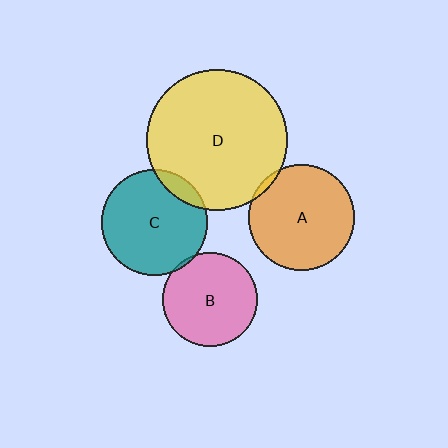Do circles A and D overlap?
Yes.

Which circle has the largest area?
Circle D (yellow).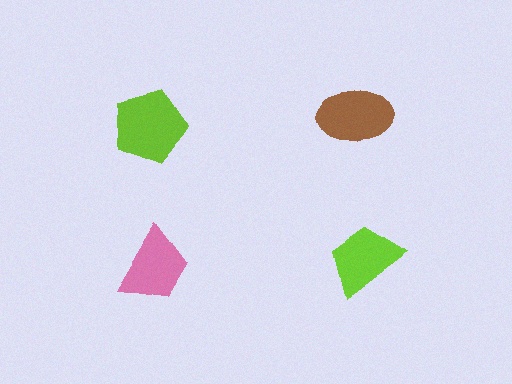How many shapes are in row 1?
2 shapes.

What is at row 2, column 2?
A lime trapezoid.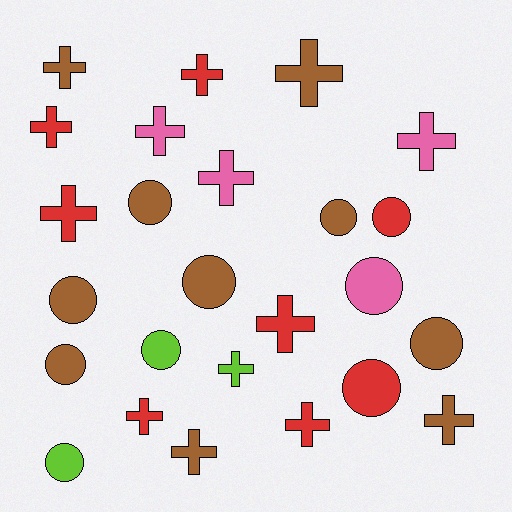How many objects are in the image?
There are 25 objects.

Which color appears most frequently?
Brown, with 10 objects.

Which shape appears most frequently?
Cross, with 14 objects.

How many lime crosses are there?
There is 1 lime cross.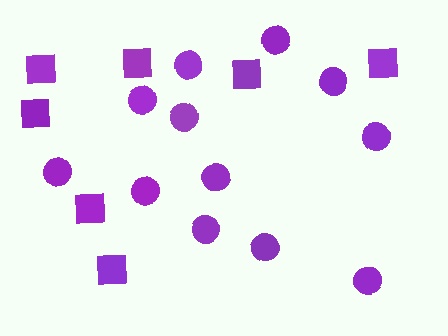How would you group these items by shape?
There are 2 groups: one group of circles (12) and one group of squares (7).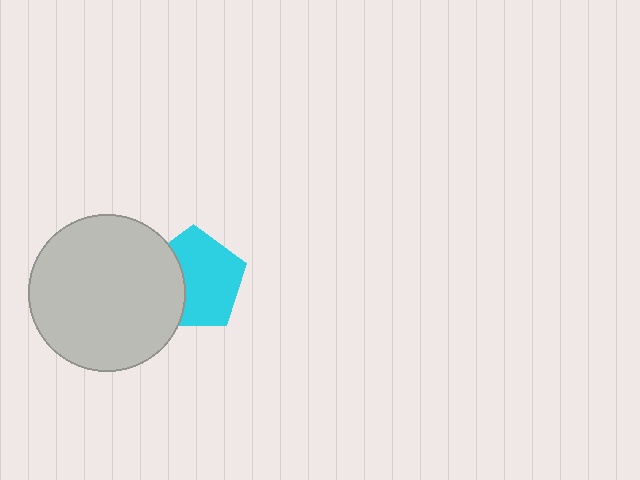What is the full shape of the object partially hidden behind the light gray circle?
The partially hidden object is a cyan pentagon.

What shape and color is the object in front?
The object in front is a light gray circle.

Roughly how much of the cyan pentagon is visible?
Most of it is visible (roughly 67%).